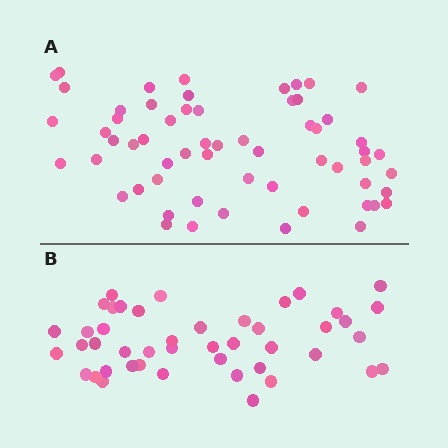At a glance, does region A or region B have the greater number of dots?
Region A (the top region) has more dots.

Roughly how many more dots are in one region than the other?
Region A has approximately 15 more dots than region B.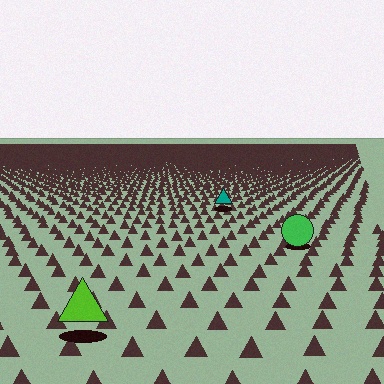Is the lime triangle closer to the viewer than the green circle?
Yes. The lime triangle is closer — you can tell from the texture gradient: the ground texture is coarser near it.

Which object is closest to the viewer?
The lime triangle is closest. The texture marks near it are larger and more spread out.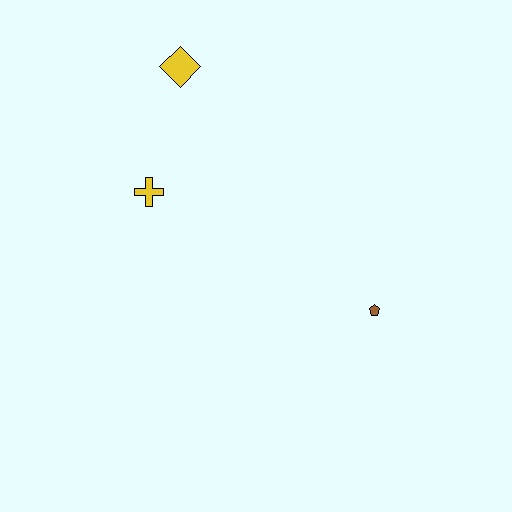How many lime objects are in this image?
There are no lime objects.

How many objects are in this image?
There are 3 objects.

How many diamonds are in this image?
There is 1 diamond.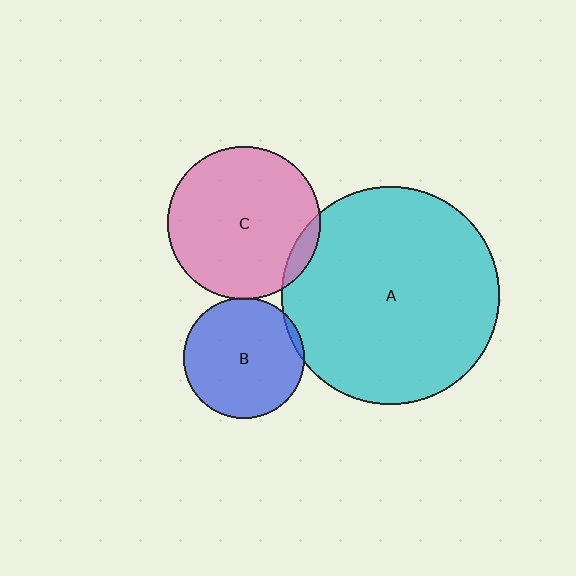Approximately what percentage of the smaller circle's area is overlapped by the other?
Approximately 5%.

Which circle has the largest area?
Circle A (cyan).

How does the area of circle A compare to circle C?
Approximately 2.0 times.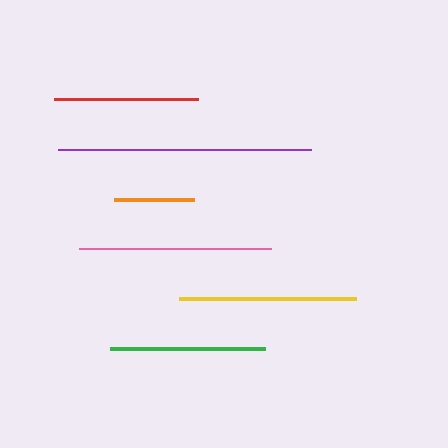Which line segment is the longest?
The purple line is the longest at approximately 253 pixels.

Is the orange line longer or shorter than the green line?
The green line is longer than the orange line.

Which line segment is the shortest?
The orange line is the shortest at approximately 80 pixels.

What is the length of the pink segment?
The pink segment is approximately 191 pixels long.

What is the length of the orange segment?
The orange segment is approximately 80 pixels long.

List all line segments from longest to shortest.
From longest to shortest: purple, pink, yellow, green, red, orange.